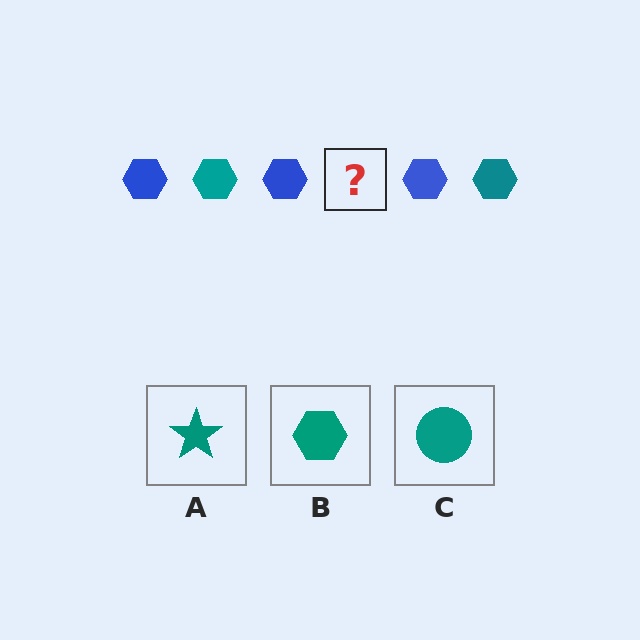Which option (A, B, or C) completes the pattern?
B.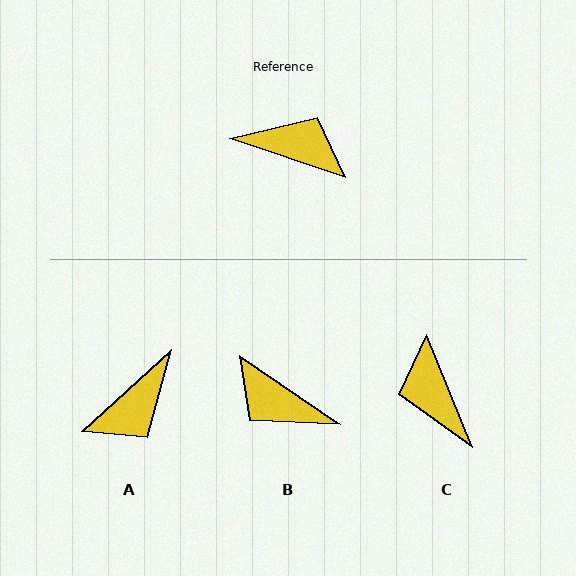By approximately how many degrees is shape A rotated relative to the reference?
Approximately 119 degrees clockwise.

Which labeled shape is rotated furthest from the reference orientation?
B, about 164 degrees away.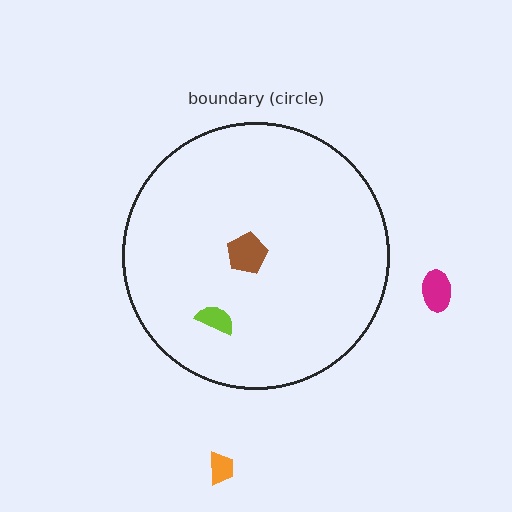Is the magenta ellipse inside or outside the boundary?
Outside.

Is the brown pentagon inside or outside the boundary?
Inside.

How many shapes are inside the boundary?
2 inside, 2 outside.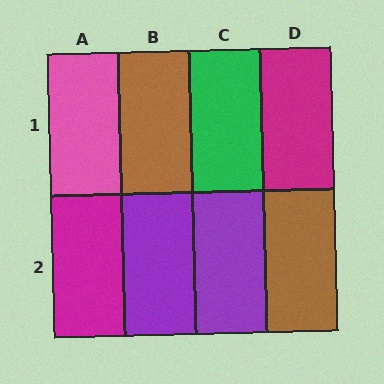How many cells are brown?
2 cells are brown.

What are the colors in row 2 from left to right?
Magenta, purple, purple, brown.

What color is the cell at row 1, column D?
Magenta.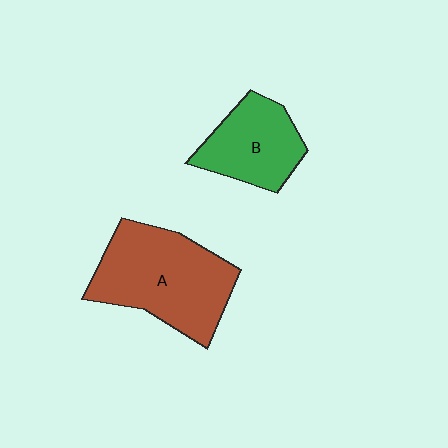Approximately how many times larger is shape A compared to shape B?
Approximately 1.6 times.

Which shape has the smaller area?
Shape B (green).